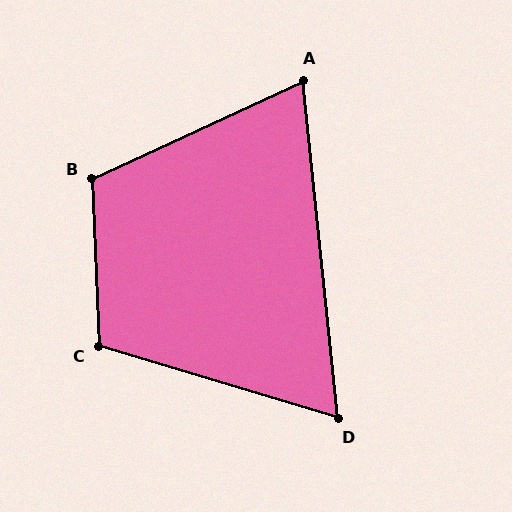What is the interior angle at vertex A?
Approximately 71 degrees (acute).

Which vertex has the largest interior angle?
B, at approximately 113 degrees.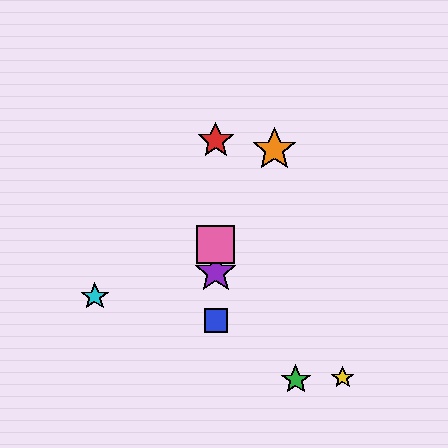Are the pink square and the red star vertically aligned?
Yes, both are at x≈216.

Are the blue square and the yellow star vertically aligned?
No, the blue square is at x≈216 and the yellow star is at x≈343.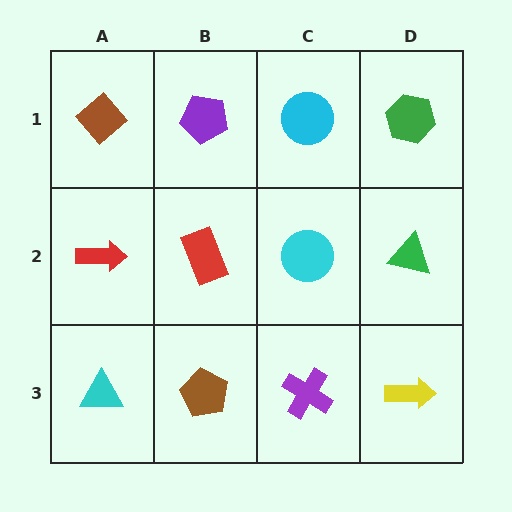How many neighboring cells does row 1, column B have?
3.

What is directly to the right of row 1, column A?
A purple pentagon.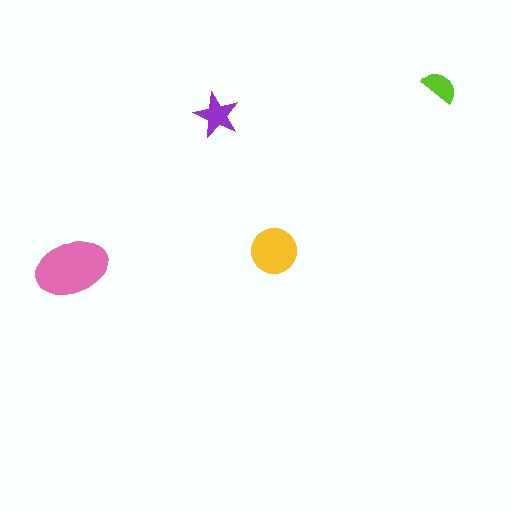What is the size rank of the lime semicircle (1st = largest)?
4th.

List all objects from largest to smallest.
The pink ellipse, the yellow circle, the purple star, the lime semicircle.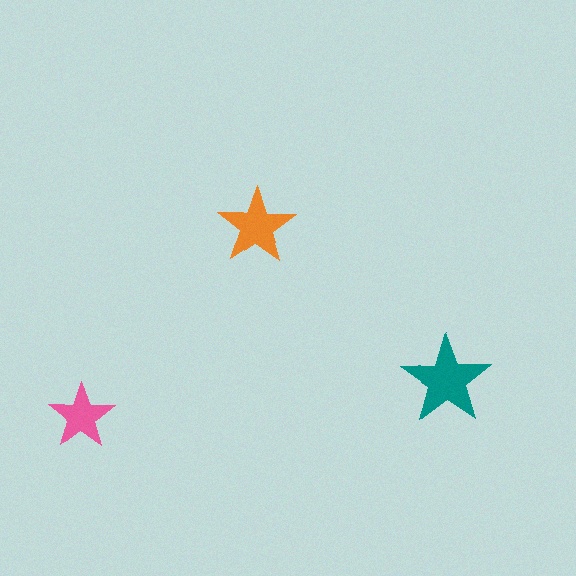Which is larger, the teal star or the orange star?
The teal one.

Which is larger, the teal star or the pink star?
The teal one.